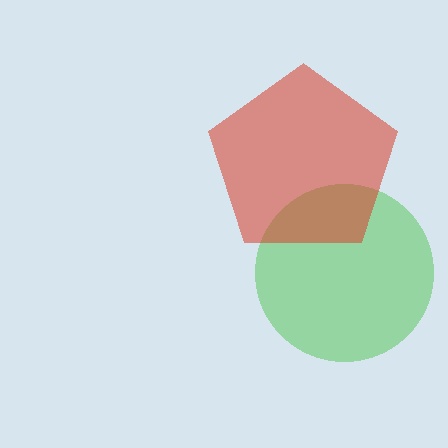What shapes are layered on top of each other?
The layered shapes are: a green circle, a red pentagon.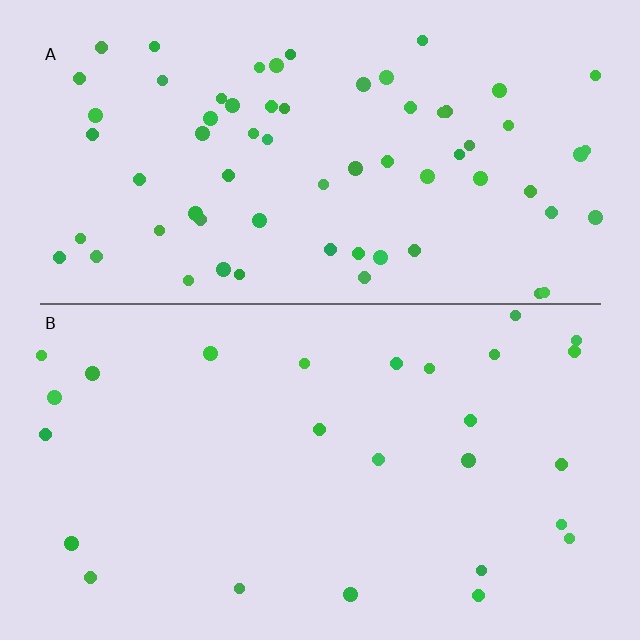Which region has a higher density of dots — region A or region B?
A (the top).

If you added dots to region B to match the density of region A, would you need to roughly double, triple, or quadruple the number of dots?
Approximately triple.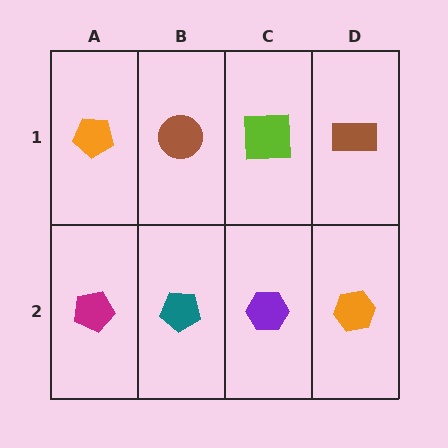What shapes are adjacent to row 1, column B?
A teal pentagon (row 2, column B), an orange pentagon (row 1, column A), a lime square (row 1, column C).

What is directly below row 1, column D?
An orange hexagon.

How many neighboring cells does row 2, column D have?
2.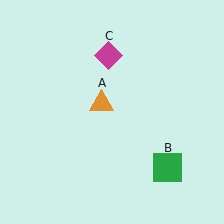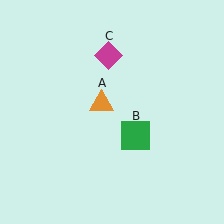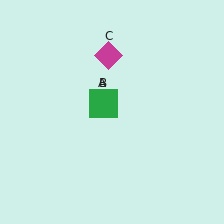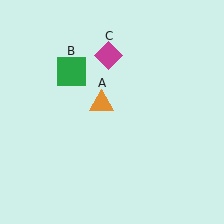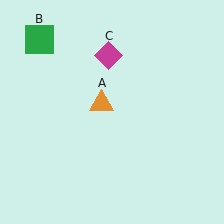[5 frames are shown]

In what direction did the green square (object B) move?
The green square (object B) moved up and to the left.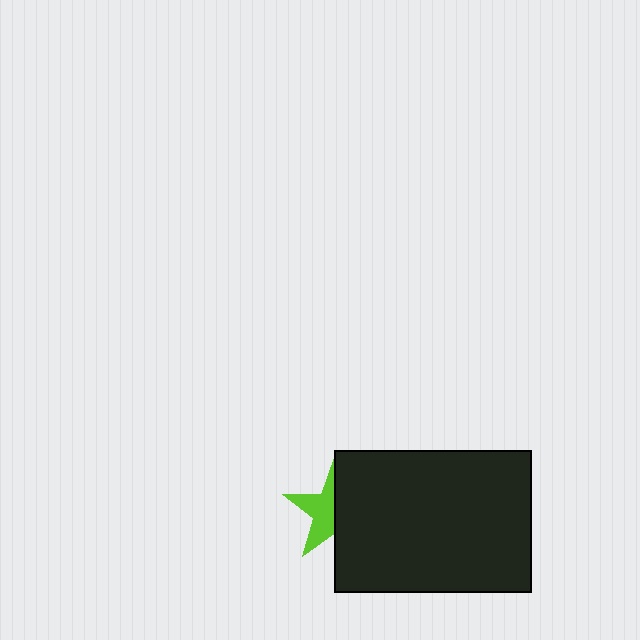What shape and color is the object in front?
The object in front is a black rectangle.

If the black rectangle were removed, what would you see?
You would see the complete lime star.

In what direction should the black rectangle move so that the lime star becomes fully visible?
The black rectangle should move right. That is the shortest direction to clear the overlap and leave the lime star fully visible.